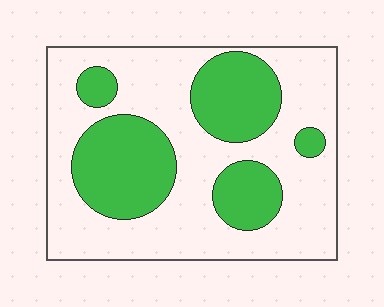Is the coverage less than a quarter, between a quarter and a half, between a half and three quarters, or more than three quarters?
Between a quarter and a half.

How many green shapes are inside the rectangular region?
5.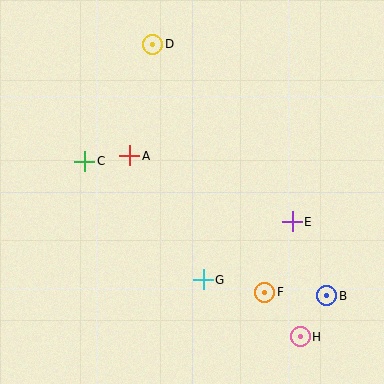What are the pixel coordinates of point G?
Point G is at (203, 280).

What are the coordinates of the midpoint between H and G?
The midpoint between H and G is at (252, 308).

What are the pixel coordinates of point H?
Point H is at (300, 337).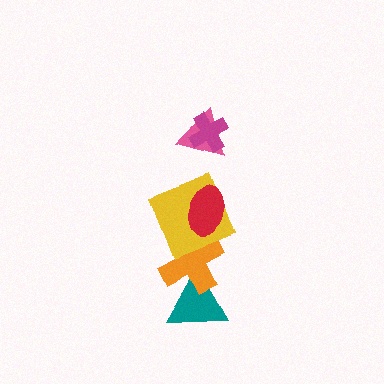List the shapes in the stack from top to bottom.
From top to bottom: the magenta cross, the pink triangle, the red ellipse, the yellow square, the orange cross, the teal triangle.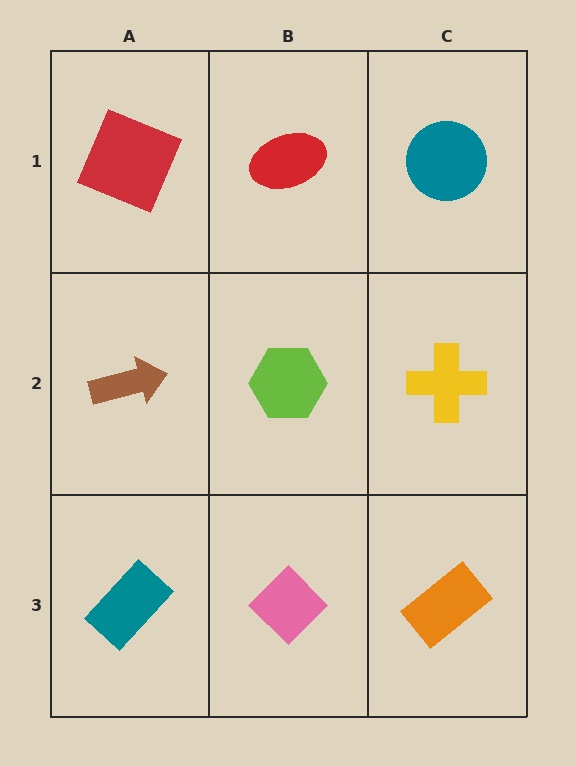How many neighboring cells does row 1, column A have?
2.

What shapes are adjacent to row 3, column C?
A yellow cross (row 2, column C), a pink diamond (row 3, column B).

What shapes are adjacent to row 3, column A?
A brown arrow (row 2, column A), a pink diamond (row 3, column B).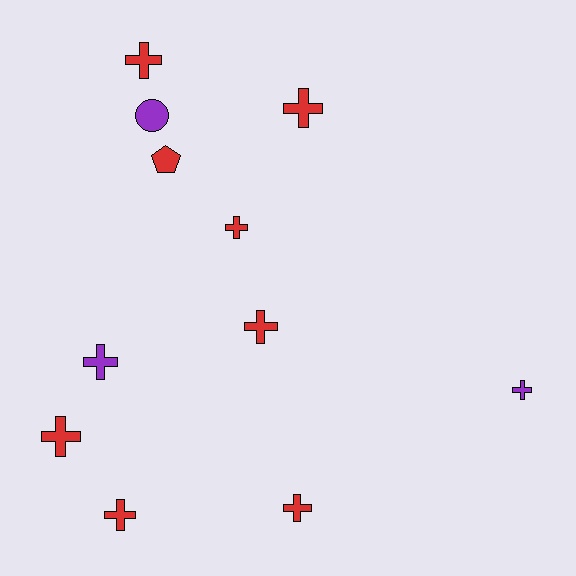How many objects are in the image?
There are 11 objects.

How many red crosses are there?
There are 7 red crosses.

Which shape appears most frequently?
Cross, with 9 objects.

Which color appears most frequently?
Red, with 8 objects.